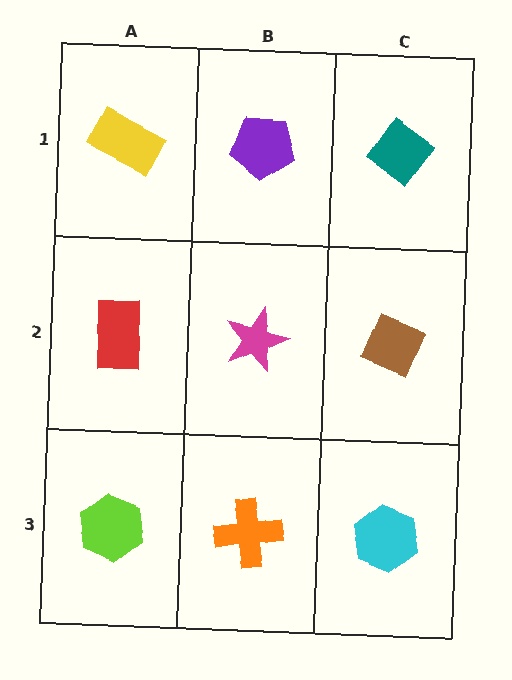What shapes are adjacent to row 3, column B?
A magenta star (row 2, column B), a lime hexagon (row 3, column A), a cyan hexagon (row 3, column C).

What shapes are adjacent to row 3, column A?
A red rectangle (row 2, column A), an orange cross (row 3, column B).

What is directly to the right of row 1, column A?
A purple pentagon.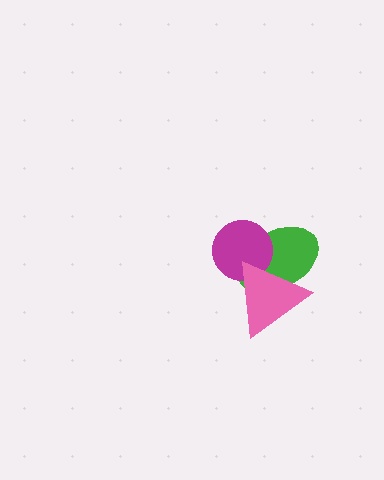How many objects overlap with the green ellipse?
2 objects overlap with the green ellipse.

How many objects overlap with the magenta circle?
2 objects overlap with the magenta circle.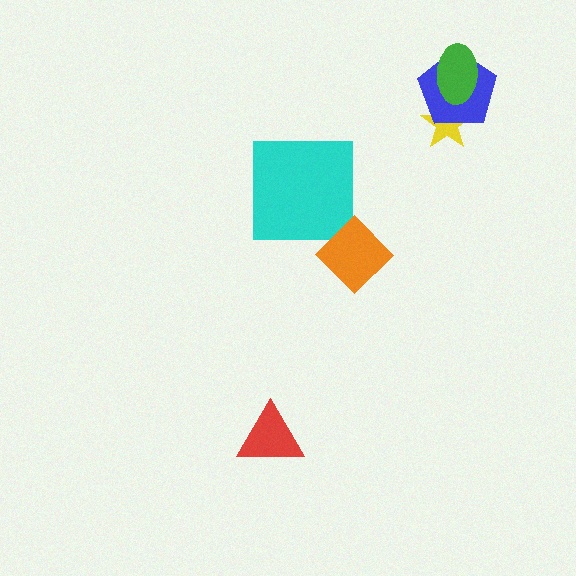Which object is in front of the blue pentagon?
The green ellipse is in front of the blue pentagon.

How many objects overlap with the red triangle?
0 objects overlap with the red triangle.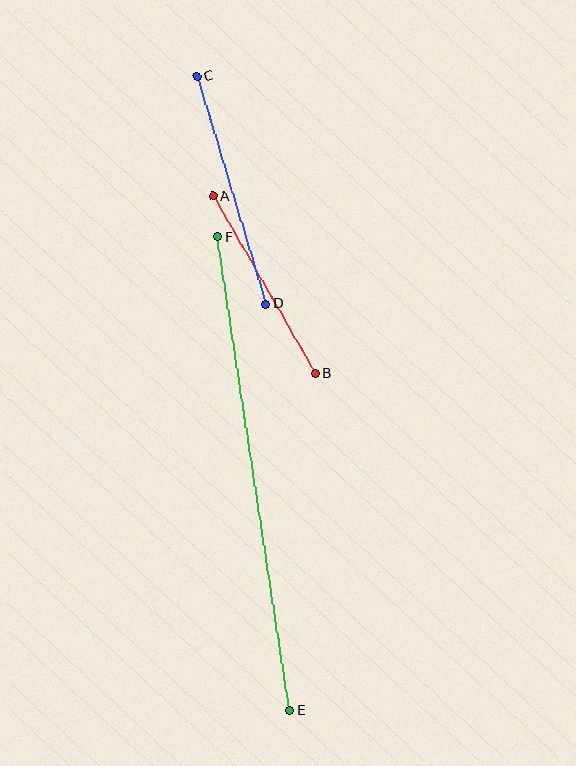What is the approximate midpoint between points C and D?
The midpoint is at approximately (232, 190) pixels.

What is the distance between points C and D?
The distance is approximately 238 pixels.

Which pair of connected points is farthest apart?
Points E and F are farthest apart.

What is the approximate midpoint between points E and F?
The midpoint is at approximately (254, 474) pixels.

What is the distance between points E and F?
The distance is approximately 479 pixels.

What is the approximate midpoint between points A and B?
The midpoint is at approximately (264, 285) pixels.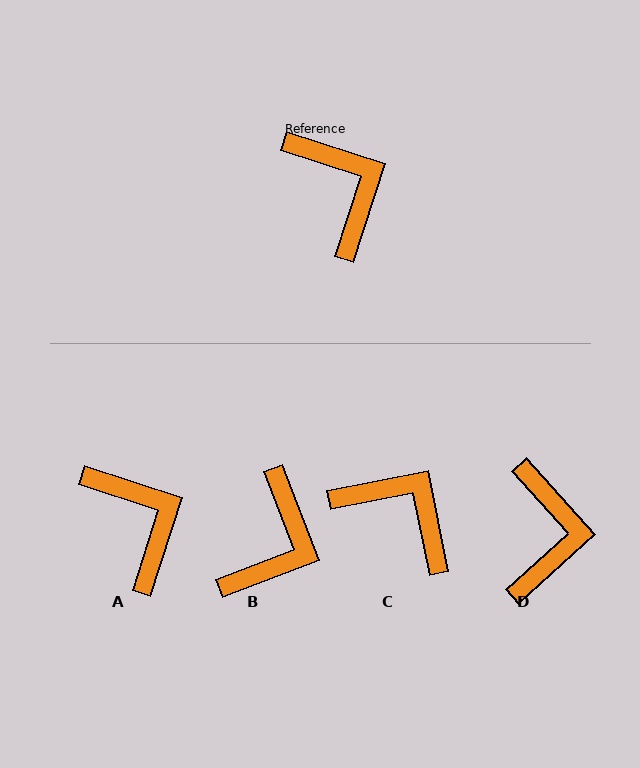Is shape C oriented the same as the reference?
No, it is off by about 29 degrees.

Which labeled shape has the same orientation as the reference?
A.